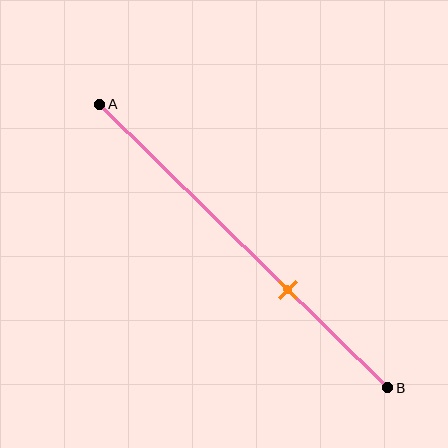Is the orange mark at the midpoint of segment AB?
No, the mark is at about 65% from A, not at the 50% midpoint.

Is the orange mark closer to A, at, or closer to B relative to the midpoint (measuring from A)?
The orange mark is closer to point B than the midpoint of segment AB.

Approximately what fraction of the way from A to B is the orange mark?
The orange mark is approximately 65% of the way from A to B.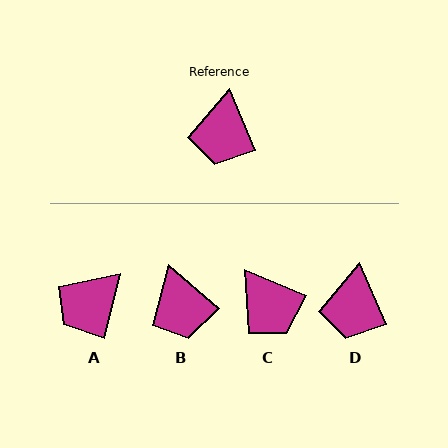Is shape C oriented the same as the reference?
No, it is off by about 44 degrees.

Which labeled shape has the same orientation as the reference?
D.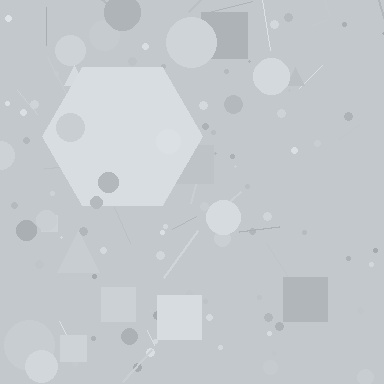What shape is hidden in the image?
A hexagon is hidden in the image.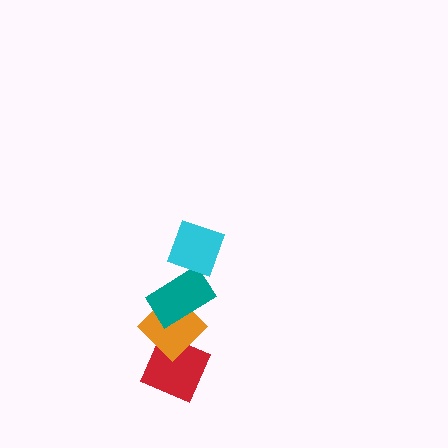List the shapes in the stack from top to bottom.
From top to bottom: the cyan diamond, the teal rectangle, the orange diamond, the red diamond.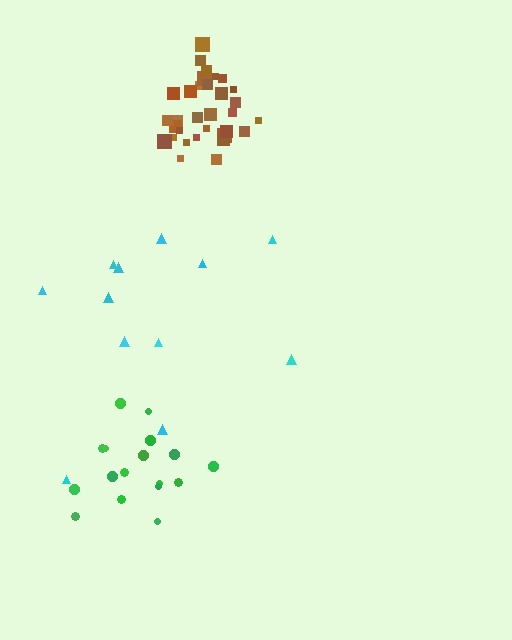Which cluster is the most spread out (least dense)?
Cyan.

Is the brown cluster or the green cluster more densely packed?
Brown.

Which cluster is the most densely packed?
Brown.